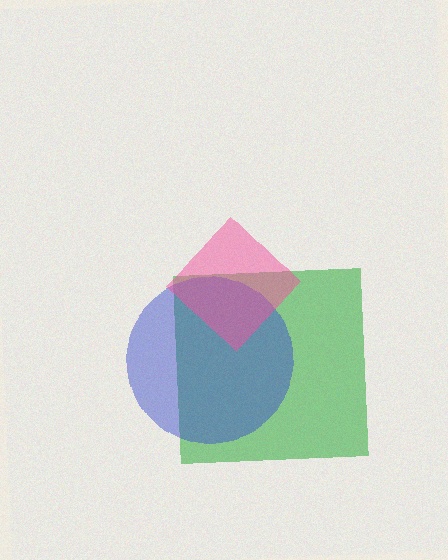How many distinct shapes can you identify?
There are 3 distinct shapes: a green square, a blue circle, a pink diamond.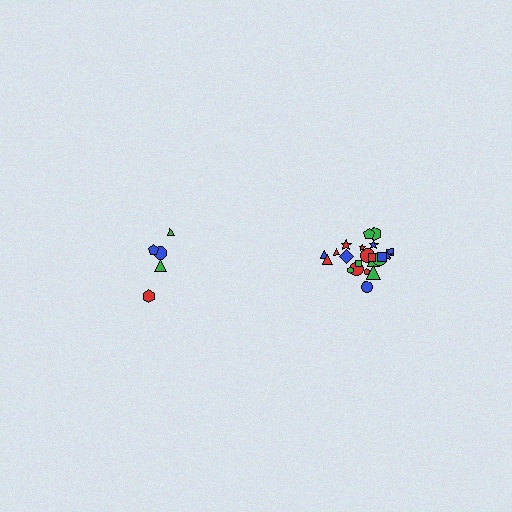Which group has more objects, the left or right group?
The right group.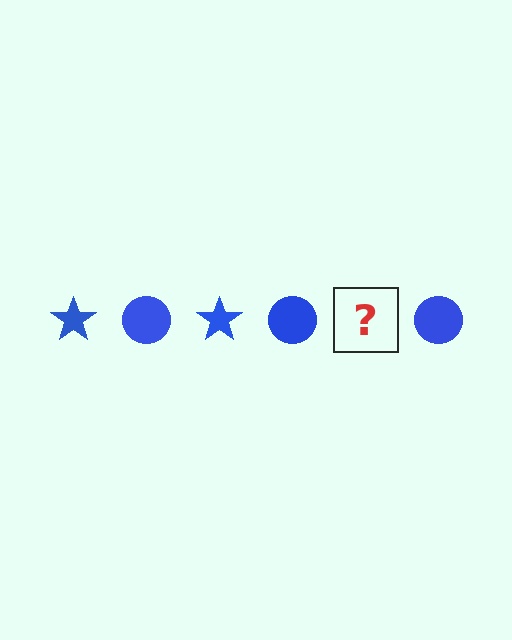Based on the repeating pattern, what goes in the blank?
The blank should be a blue star.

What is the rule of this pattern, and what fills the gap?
The rule is that the pattern cycles through star, circle shapes in blue. The gap should be filled with a blue star.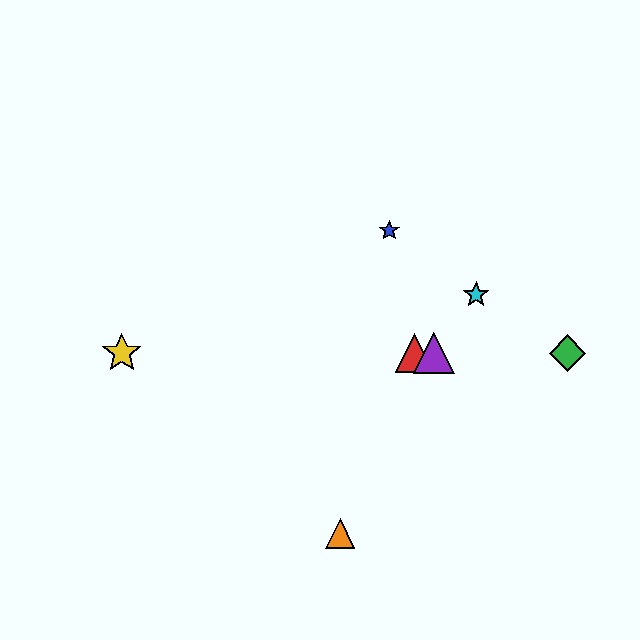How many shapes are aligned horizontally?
4 shapes (the red triangle, the green diamond, the yellow star, the purple triangle) are aligned horizontally.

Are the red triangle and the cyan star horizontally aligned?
No, the red triangle is at y≈353 and the cyan star is at y≈295.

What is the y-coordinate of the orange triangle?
The orange triangle is at y≈533.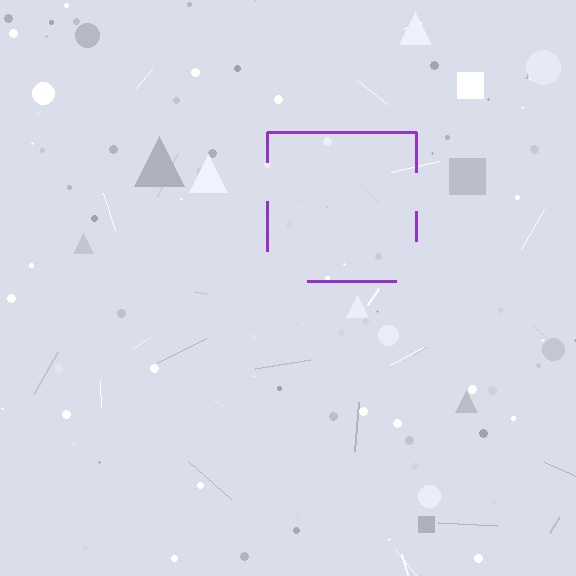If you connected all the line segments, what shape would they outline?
They would outline a square.